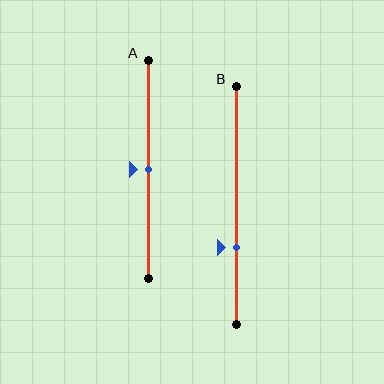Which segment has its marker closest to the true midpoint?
Segment A has its marker closest to the true midpoint.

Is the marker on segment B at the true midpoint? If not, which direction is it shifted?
No, the marker on segment B is shifted downward by about 18% of the segment length.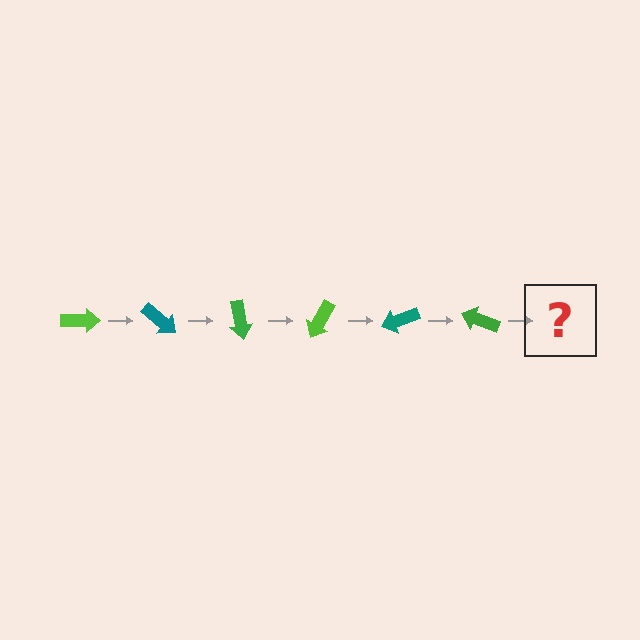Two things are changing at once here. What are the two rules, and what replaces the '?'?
The two rules are that it rotates 40 degrees each step and the color cycles through lime, teal, and green. The '?' should be a lime arrow, rotated 240 degrees from the start.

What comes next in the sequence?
The next element should be a lime arrow, rotated 240 degrees from the start.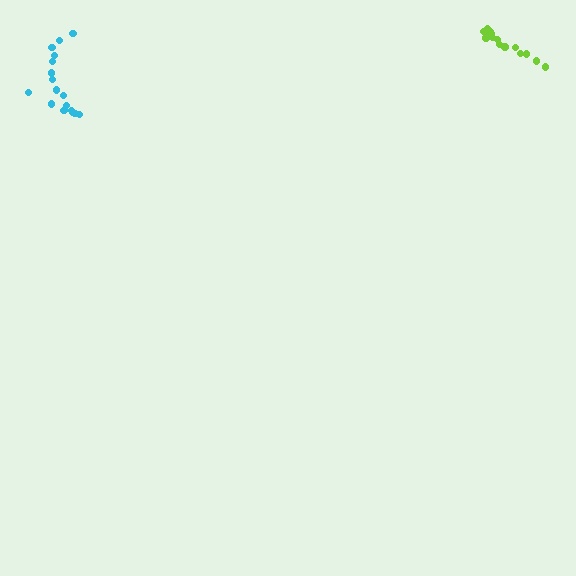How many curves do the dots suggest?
There are 2 distinct paths.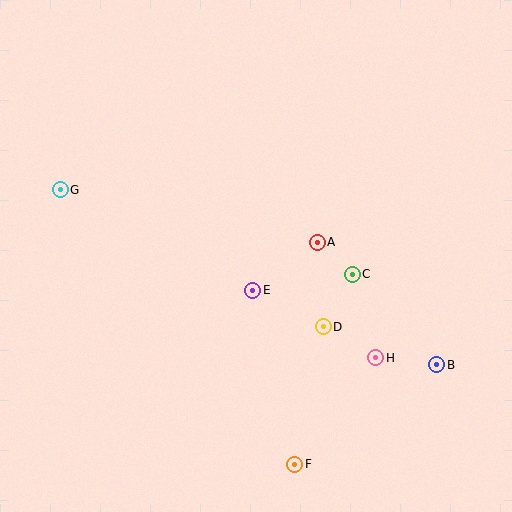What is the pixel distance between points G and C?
The distance between G and C is 304 pixels.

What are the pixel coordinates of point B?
Point B is at (437, 365).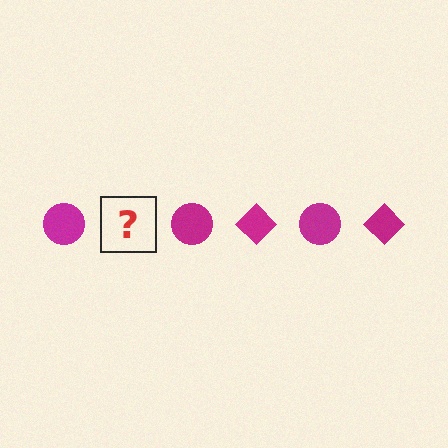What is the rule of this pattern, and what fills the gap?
The rule is that the pattern cycles through circle, diamond shapes in magenta. The gap should be filled with a magenta diamond.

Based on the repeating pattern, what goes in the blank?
The blank should be a magenta diamond.